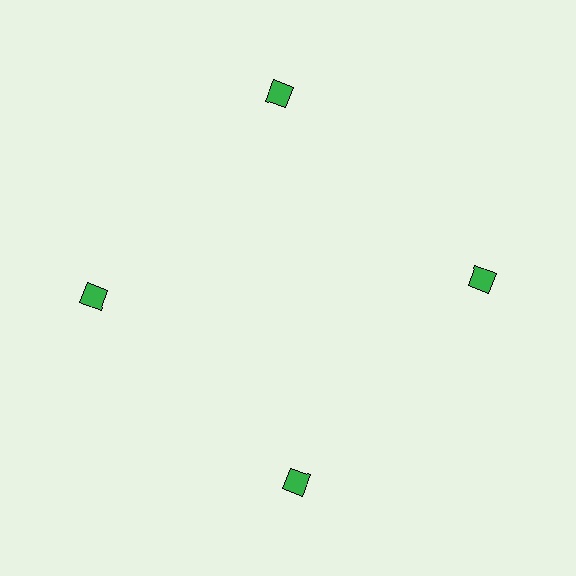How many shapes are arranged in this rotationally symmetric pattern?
There are 4 shapes, arranged in 4 groups of 1.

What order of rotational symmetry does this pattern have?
This pattern has 4-fold rotational symmetry.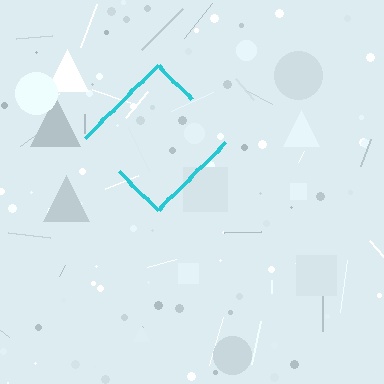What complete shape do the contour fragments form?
The contour fragments form a diamond.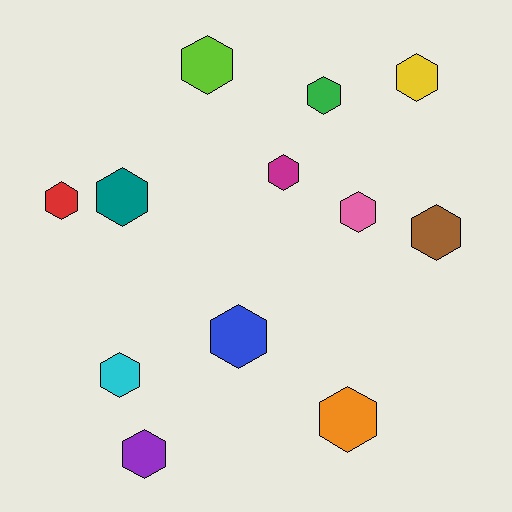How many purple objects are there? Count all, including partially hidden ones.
There is 1 purple object.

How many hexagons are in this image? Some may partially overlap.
There are 12 hexagons.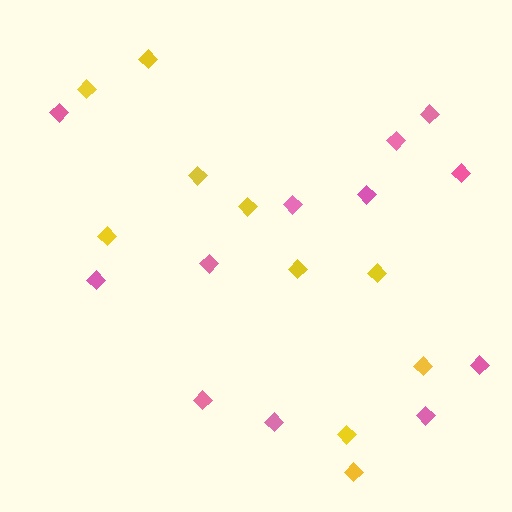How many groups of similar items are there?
There are 2 groups: one group of pink diamonds (12) and one group of yellow diamonds (10).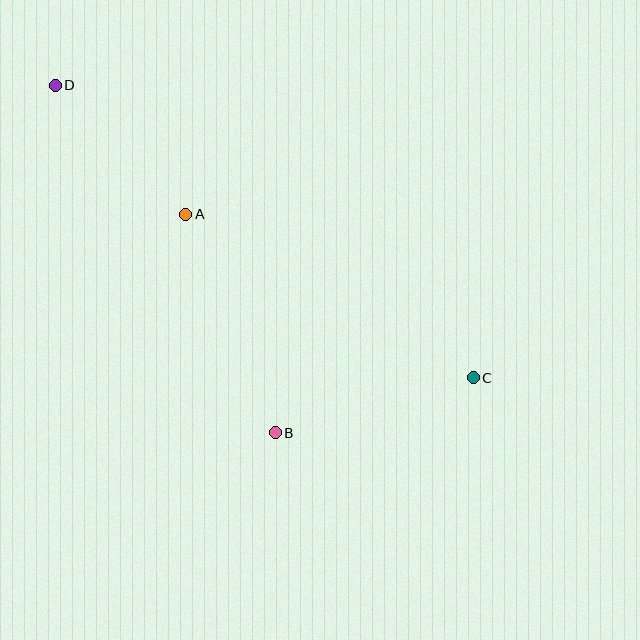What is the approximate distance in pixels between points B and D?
The distance between B and D is approximately 411 pixels.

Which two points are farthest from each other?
Points C and D are farthest from each other.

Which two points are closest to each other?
Points A and D are closest to each other.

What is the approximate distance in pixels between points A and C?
The distance between A and C is approximately 331 pixels.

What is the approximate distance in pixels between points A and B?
The distance between A and B is approximately 236 pixels.